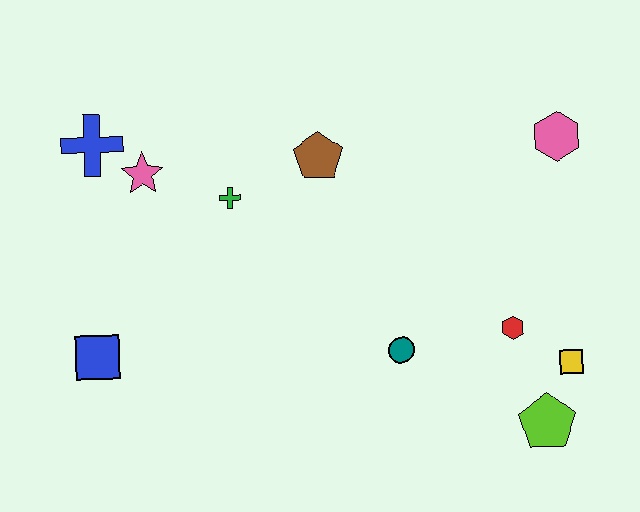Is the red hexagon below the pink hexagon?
Yes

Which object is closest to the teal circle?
The red hexagon is closest to the teal circle.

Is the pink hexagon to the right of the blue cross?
Yes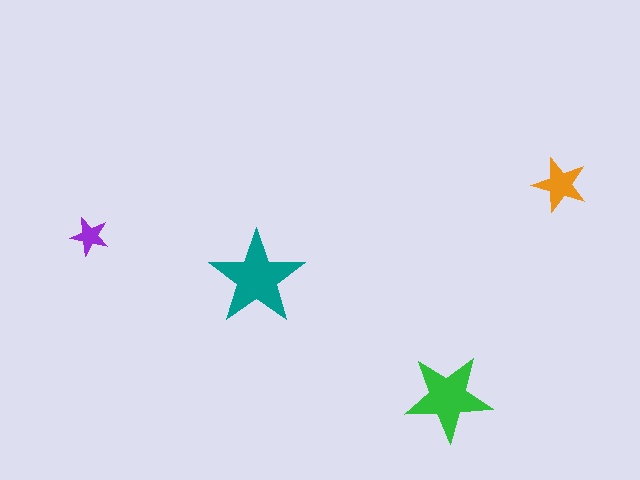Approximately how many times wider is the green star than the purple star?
About 2.5 times wider.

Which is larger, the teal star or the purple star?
The teal one.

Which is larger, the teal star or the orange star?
The teal one.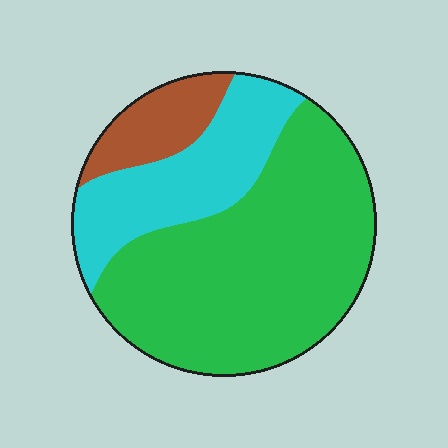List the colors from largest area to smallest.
From largest to smallest: green, cyan, brown.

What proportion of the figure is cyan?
Cyan covers about 25% of the figure.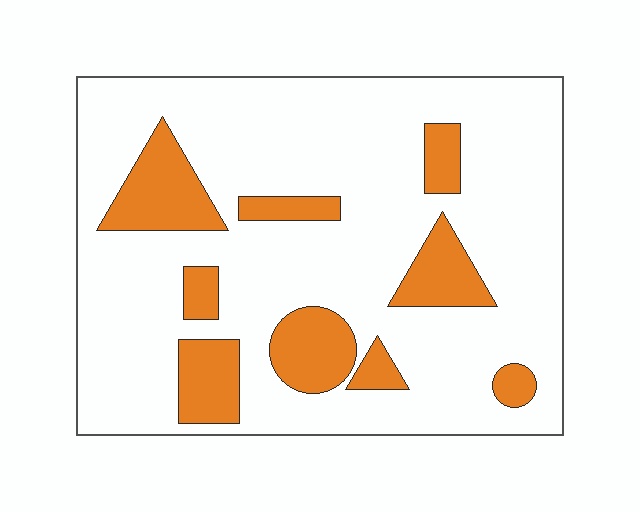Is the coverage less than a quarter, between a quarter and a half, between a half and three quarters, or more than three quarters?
Less than a quarter.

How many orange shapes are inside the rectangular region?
9.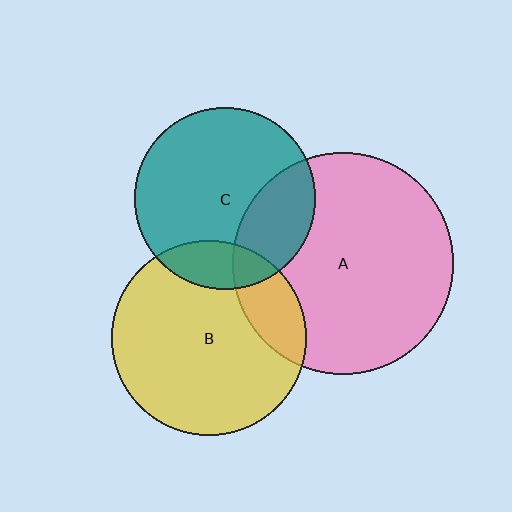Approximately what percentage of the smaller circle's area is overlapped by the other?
Approximately 20%.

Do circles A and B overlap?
Yes.